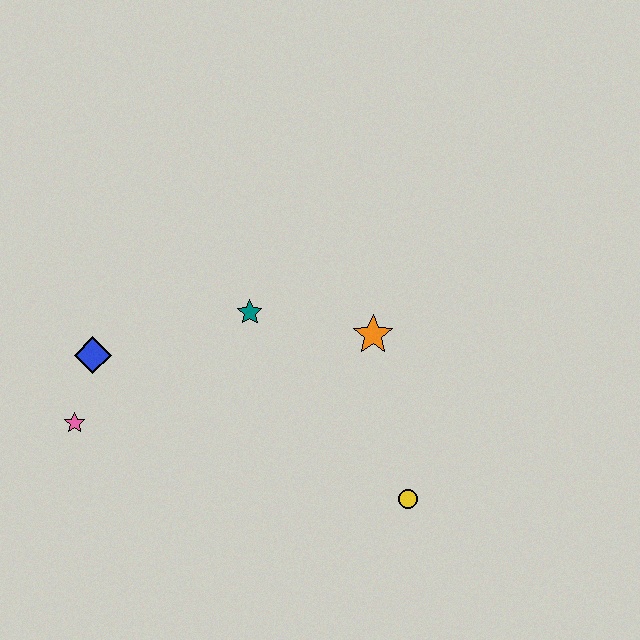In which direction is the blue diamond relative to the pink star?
The blue diamond is above the pink star.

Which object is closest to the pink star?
The blue diamond is closest to the pink star.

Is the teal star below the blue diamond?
No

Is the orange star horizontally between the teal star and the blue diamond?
No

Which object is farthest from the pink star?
The yellow circle is farthest from the pink star.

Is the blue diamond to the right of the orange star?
No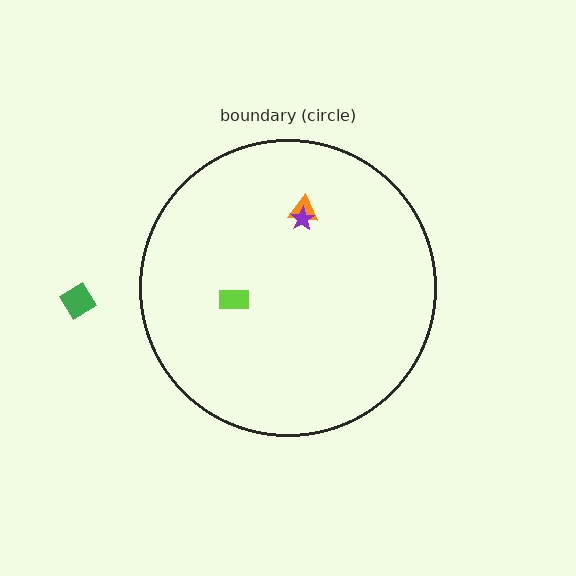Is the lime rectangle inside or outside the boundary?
Inside.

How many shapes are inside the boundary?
3 inside, 1 outside.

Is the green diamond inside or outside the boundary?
Outside.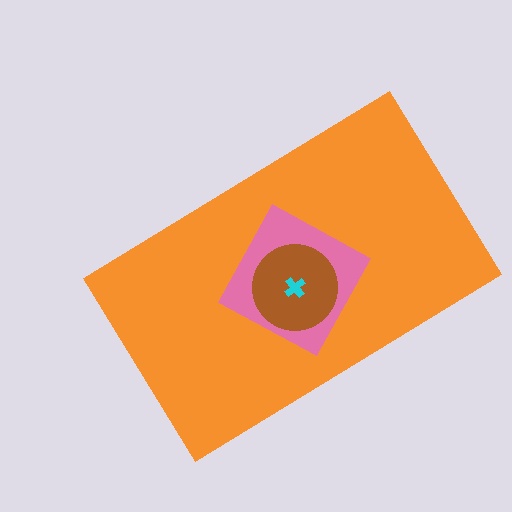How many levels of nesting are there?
4.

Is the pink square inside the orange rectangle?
Yes.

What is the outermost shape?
The orange rectangle.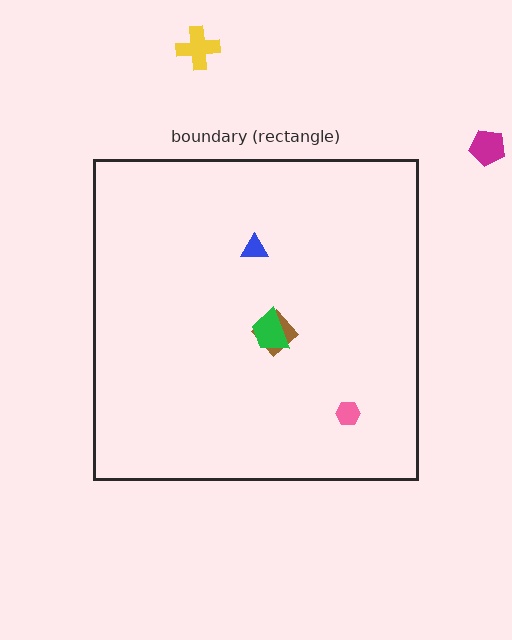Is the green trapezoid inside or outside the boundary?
Inside.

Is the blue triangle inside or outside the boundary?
Inside.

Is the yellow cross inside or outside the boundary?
Outside.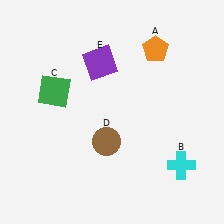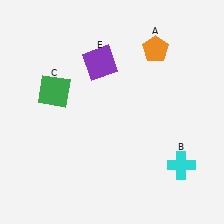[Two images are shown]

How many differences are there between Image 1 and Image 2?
There is 1 difference between the two images.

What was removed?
The brown circle (D) was removed in Image 2.